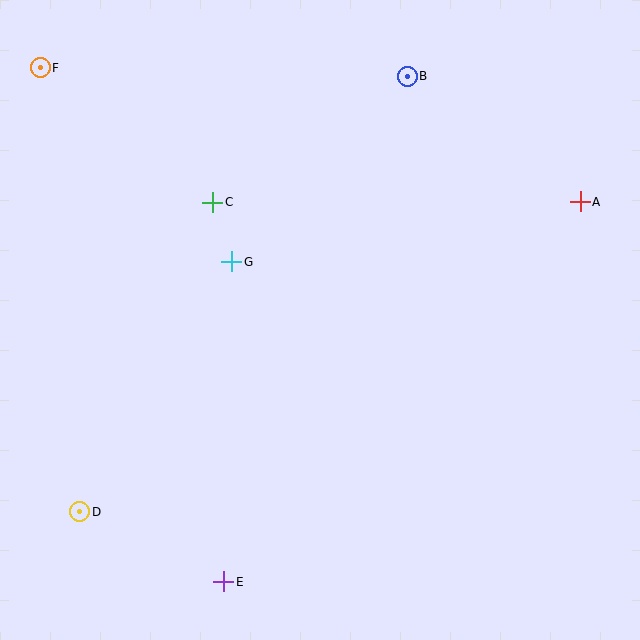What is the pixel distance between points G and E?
The distance between G and E is 320 pixels.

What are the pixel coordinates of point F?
Point F is at (40, 68).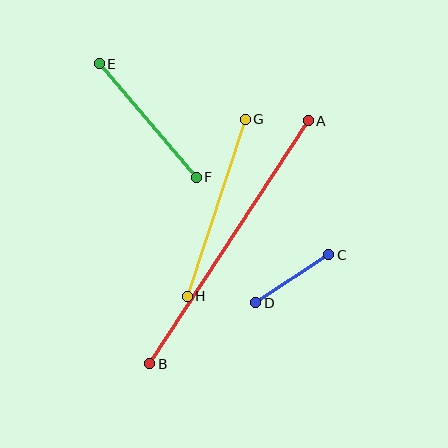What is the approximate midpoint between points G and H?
The midpoint is at approximately (216, 208) pixels.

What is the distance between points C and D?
The distance is approximately 87 pixels.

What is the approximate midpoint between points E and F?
The midpoint is at approximately (148, 121) pixels.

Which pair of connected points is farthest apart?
Points A and B are farthest apart.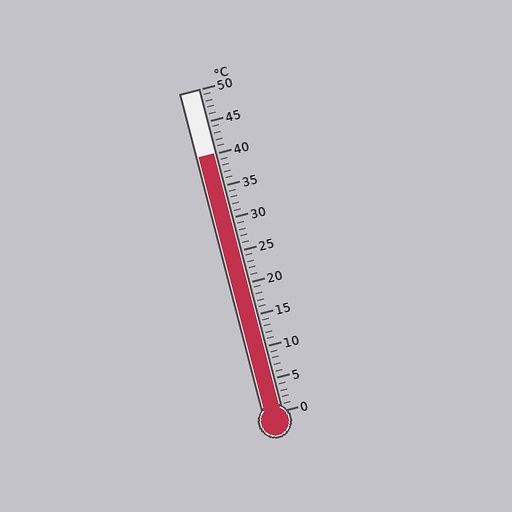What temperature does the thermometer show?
The thermometer shows approximately 40°C.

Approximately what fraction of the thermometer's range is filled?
The thermometer is filled to approximately 80% of its range.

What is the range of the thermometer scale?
The thermometer scale ranges from 0°C to 50°C.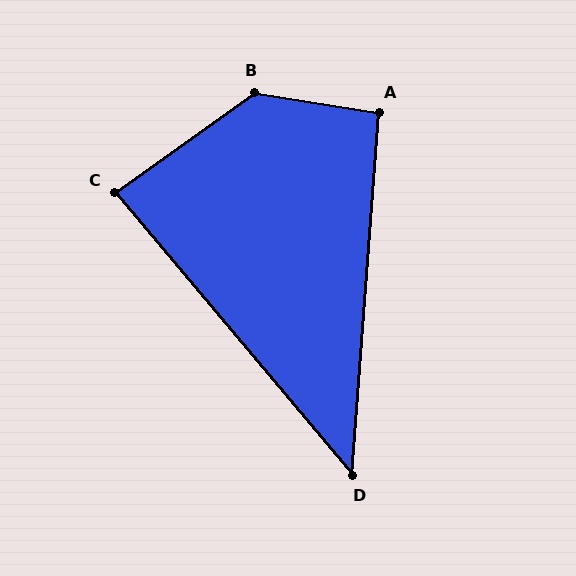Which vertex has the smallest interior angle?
D, at approximately 44 degrees.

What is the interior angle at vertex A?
Approximately 95 degrees (approximately right).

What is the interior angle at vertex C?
Approximately 85 degrees (approximately right).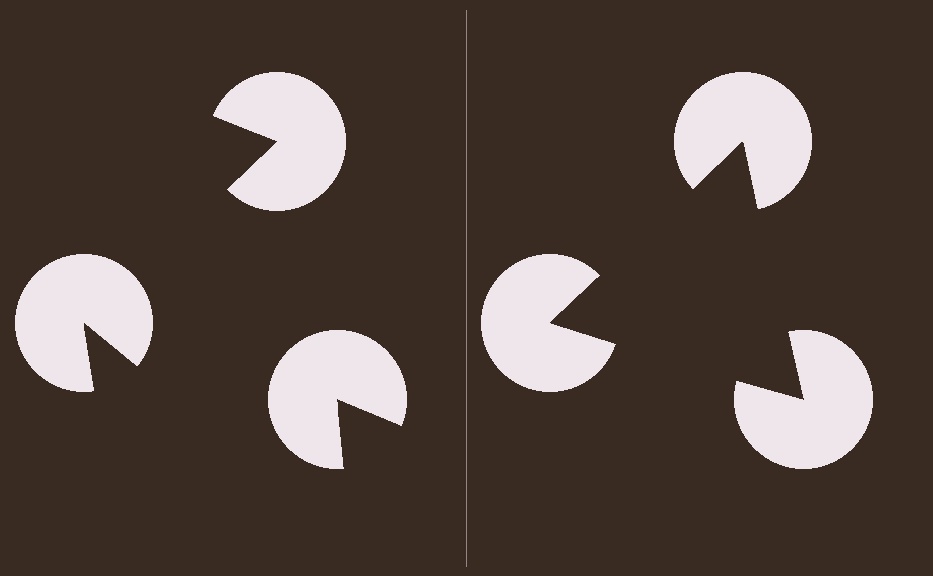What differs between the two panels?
The pac-man discs are positioned identically on both sides; only the wedge orientations differ. On the right they align to a triangle; on the left they are misaligned.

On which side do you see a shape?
An illusory triangle appears on the right side. On the left side the wedge cuts are rotated, so no coherent shape forms.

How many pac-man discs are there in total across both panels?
6 — 3 on each side.